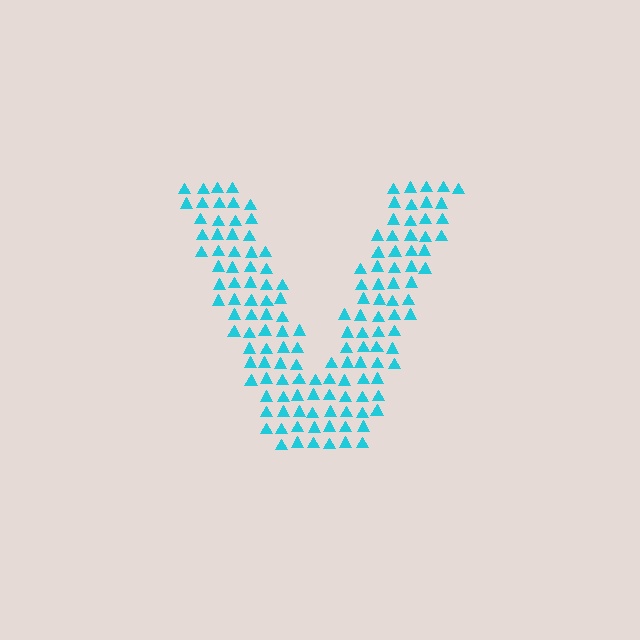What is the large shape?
The large shape is the letter V.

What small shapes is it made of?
It is made of small triangles.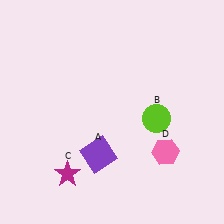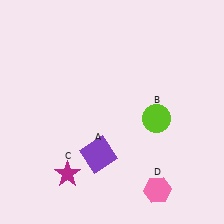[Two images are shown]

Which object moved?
The pink hexagon (D) moved down.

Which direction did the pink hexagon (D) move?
The pink hexagon (D) moved down.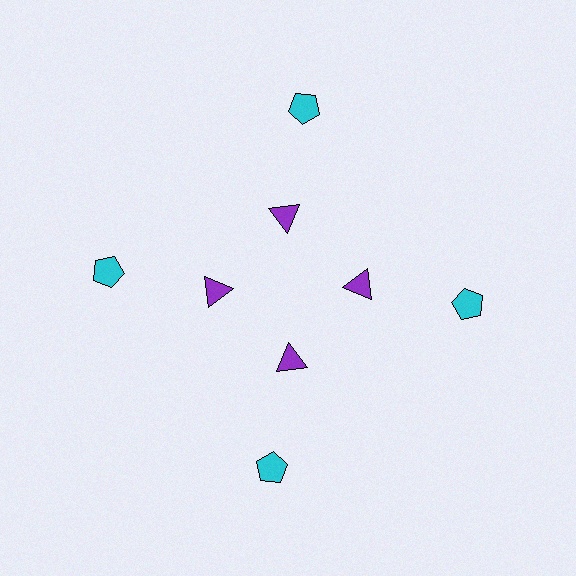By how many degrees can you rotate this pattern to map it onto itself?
The pattern maps onto itself every 90 degrees of rotation.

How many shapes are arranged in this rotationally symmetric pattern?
There are 8 shapes, arranged in 4 groups of 2.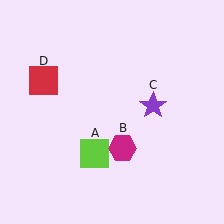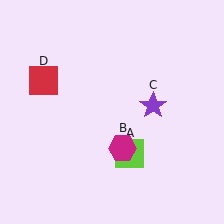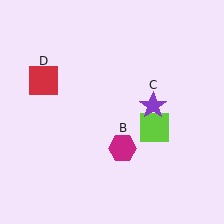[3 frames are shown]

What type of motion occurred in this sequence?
The lime square (object A) rotated counterclockwise around the center of the scene.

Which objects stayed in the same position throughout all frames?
Magenta hexagon (object B) and purple star (object C) and red square (object D) remained stationary.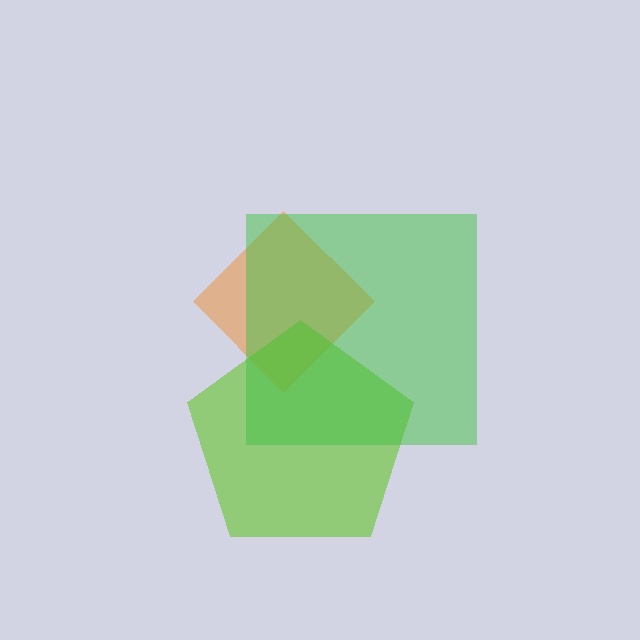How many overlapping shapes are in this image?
There are 3 overlapping shapes in the image.